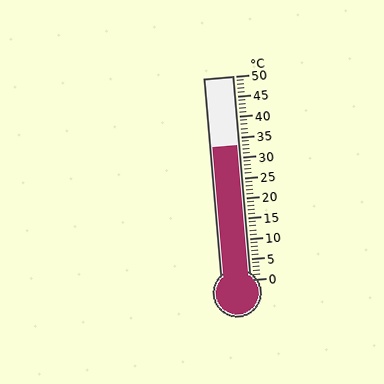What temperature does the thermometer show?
The thermometer shows approximately 33°C.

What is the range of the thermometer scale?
The thermometer scale ranges from 0°C to 50°C.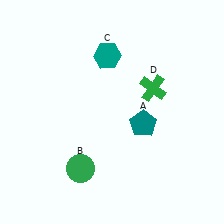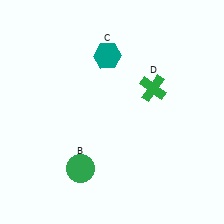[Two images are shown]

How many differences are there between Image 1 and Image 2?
There is 1 difference between the two images.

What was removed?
The teal pentagon (A) was removed in Image 2.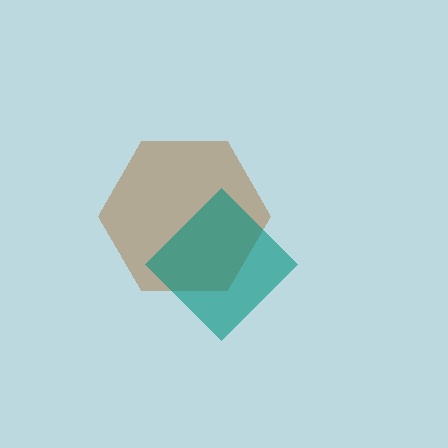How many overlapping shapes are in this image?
There are 2 overlapping shapes in the image.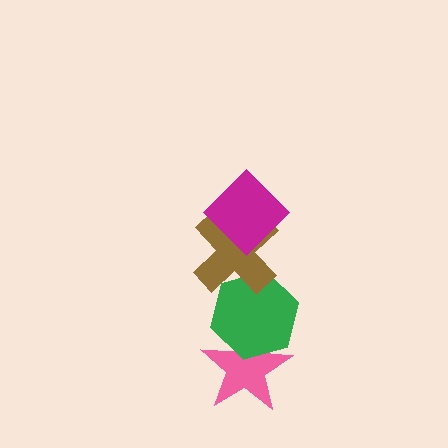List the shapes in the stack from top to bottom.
From top to bottom: the magenta diamond, the brown cross, the green hexagon, the pink star.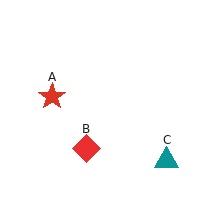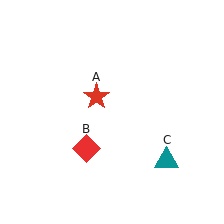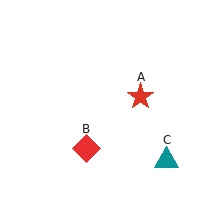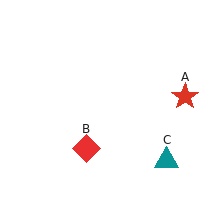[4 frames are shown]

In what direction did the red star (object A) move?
The red star (object A) moved right.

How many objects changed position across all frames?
1 object changed position: red star (object A).